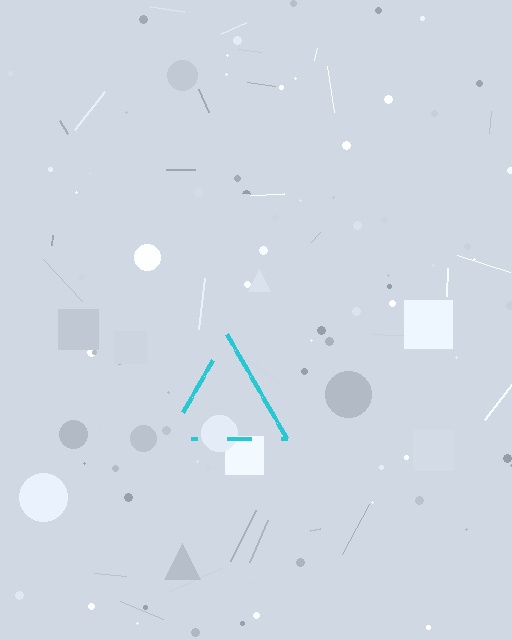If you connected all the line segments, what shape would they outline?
They would outline a triangle.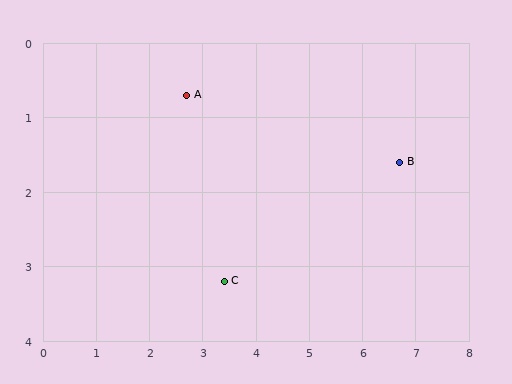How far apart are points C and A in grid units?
Points C and A are about 2.6 grid units apart.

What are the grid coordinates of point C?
Point C is at approximately (3.4, 3.2).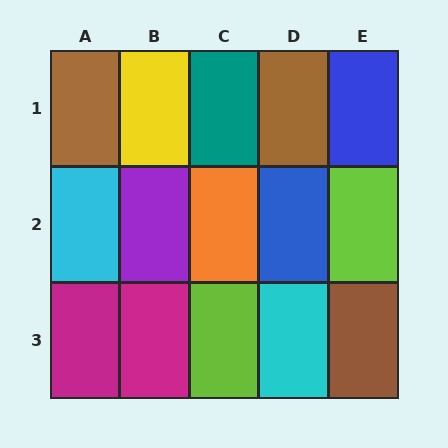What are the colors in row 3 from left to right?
Magenta, magenta, lime, cyan, brown.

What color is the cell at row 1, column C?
Teal.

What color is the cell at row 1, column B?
Yellow.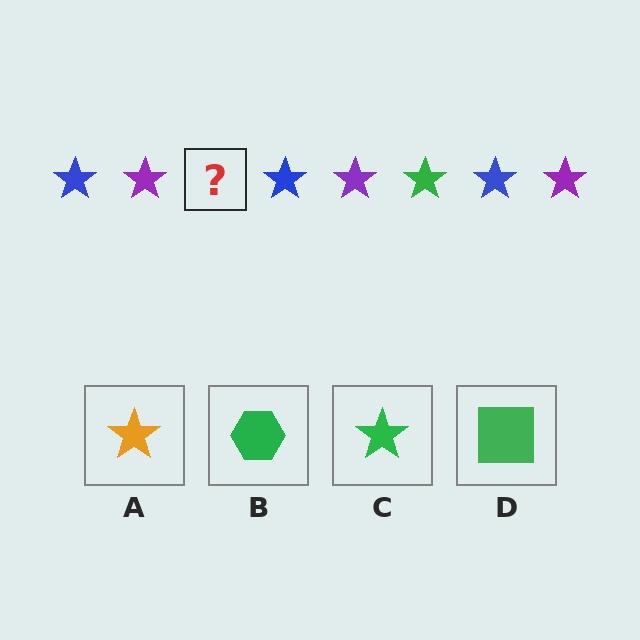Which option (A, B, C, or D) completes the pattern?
C.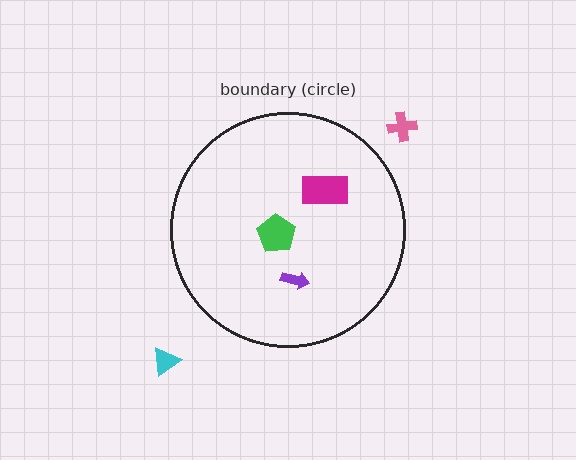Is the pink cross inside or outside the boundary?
Outside.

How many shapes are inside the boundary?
3 inside, 2 outside.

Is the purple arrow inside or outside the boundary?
Inside.